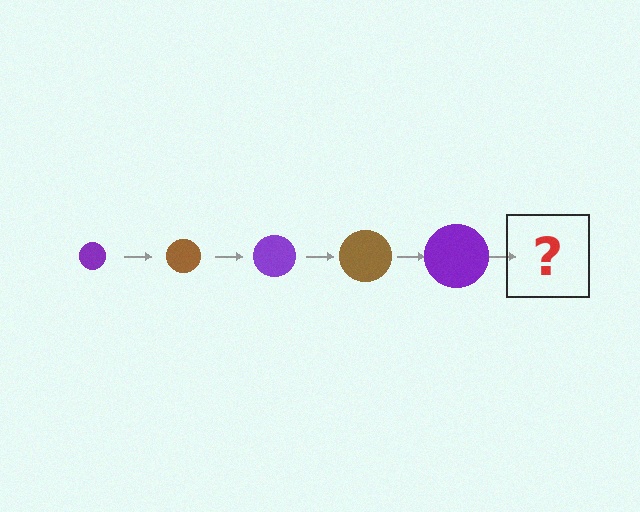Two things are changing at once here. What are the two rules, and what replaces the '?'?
The two rules are that the circle grows larger each step and the color cycles through purple and brown. The '?' should be a brown circle, larger than the previous one.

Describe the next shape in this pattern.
It should be a brown circle, larger than the previous one.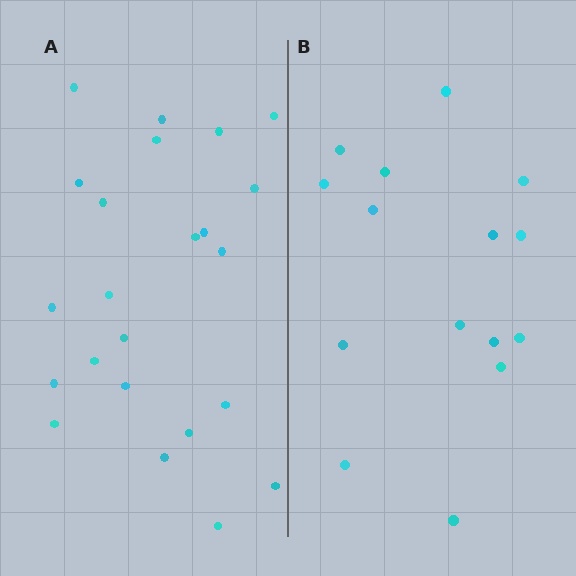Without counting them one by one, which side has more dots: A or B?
Region A (the left region) has more dots.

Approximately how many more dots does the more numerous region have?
Region A has roughly 8 or so more dots than region B.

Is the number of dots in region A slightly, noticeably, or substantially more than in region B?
Region A has substantially more. The ratio is roughly 1.5 to 1.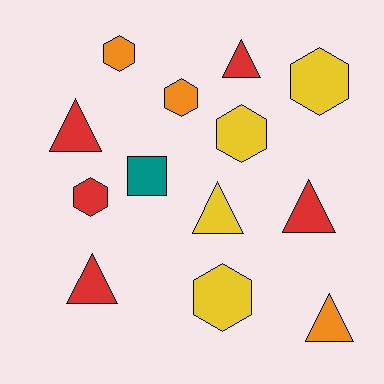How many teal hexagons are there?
There are no teal hexagons.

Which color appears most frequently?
Red, with 5 objects.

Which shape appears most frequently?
Hexagon, with 6 objects.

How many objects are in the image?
There are 13 objects.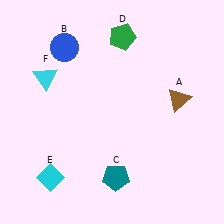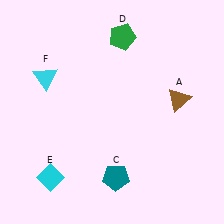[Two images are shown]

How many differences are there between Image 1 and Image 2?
There is 1 difference between the two images.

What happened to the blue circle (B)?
The blue circle (B) was removed in Image 2. It was in the top-left area of Image 1.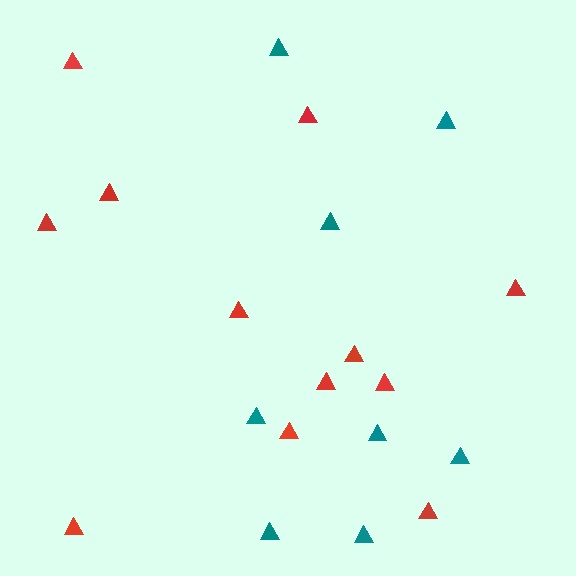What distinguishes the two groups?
There are 2 groups: one group of red triangles (12) and one group of teal triangles (8).